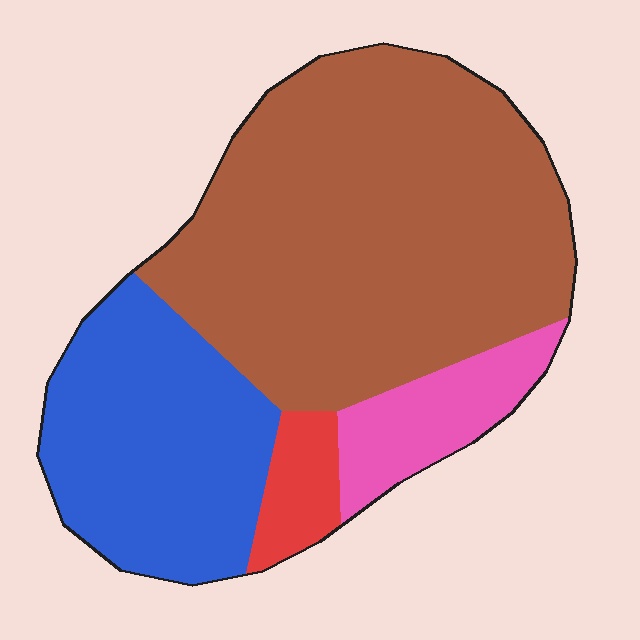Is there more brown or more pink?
Brown.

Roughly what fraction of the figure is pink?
Pink takes up less than a sixth of the figure.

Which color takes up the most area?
Brown, at roughly 55%.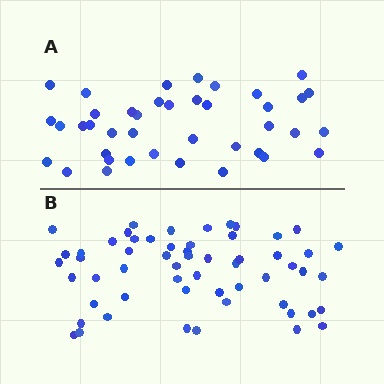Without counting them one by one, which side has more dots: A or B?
Region B (the bottom region) has more dots.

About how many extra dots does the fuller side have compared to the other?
Region B has approximately 15 more dots than region A.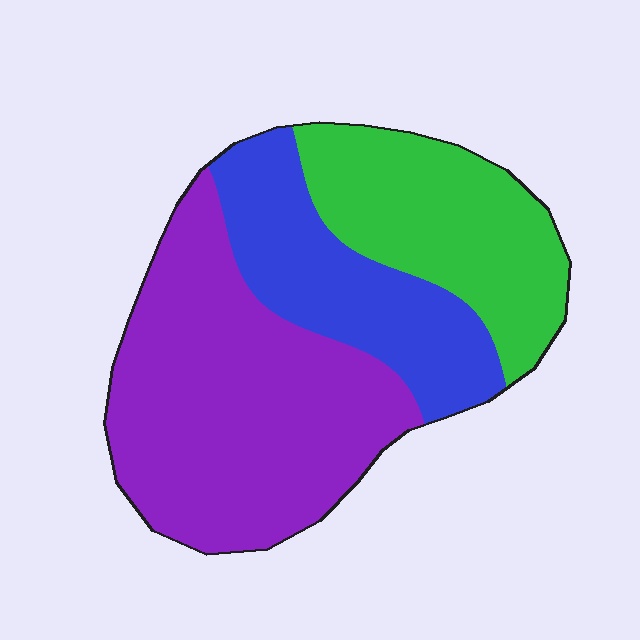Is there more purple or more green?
Purple.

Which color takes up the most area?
Purple, at roughly 50%.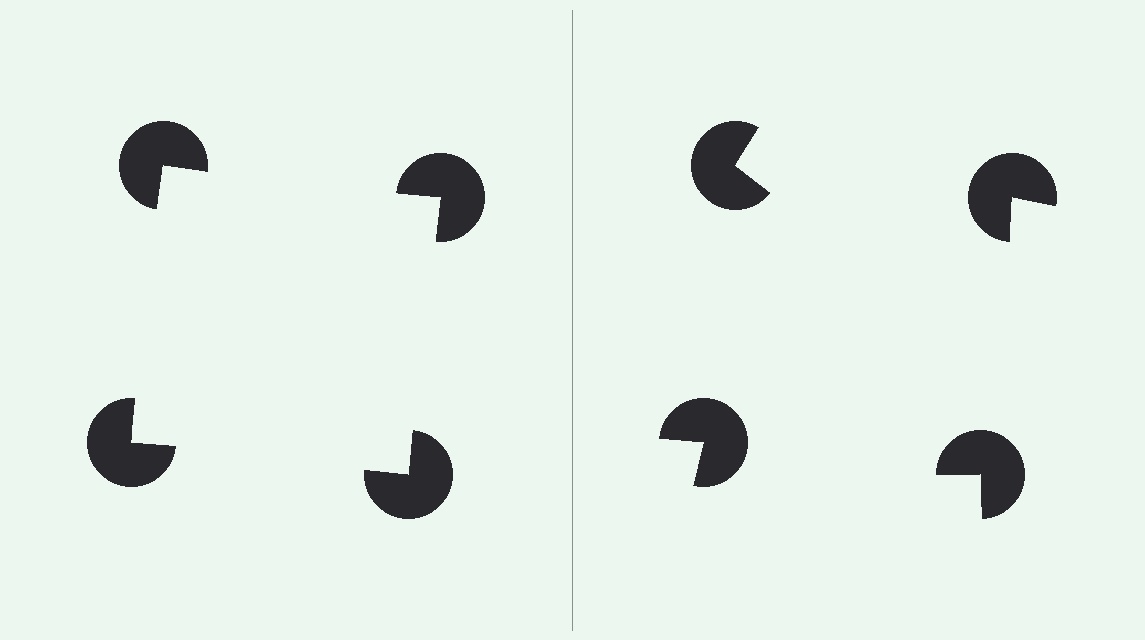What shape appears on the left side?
An illusory square.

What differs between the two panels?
The pac-man discs are positioned identically on both sides; only the wedge orientations differ. On the left they align to a square; on the right they are misaligned.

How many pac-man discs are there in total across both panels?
8 — 4 on each side.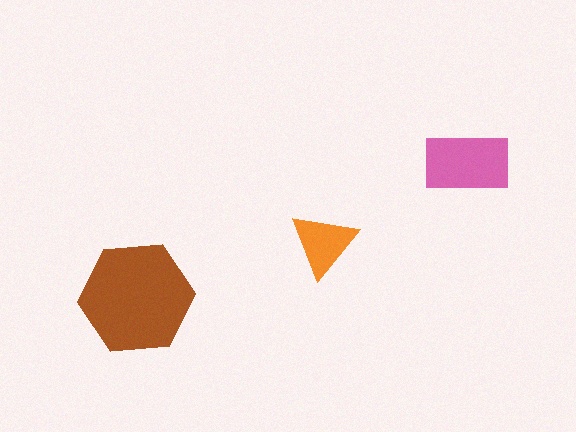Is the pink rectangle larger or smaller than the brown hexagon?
Smaller.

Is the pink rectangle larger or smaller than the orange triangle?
Larger.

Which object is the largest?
The brown hexagon.